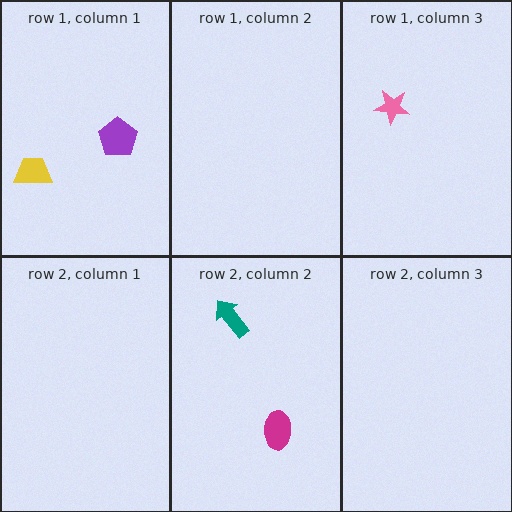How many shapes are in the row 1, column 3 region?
1.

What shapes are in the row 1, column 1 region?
The yellow trapezoid, the purple pentagon.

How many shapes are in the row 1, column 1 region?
2.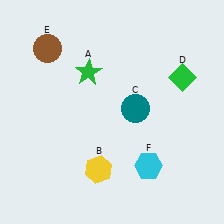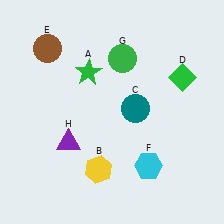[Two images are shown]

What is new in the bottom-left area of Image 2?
A purple triangle (H) was added in the bottom-left area of Image 2.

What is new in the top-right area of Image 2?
A green circle (G) was added in the top-right area of Image 2.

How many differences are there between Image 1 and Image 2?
There are 2 differences between the two images.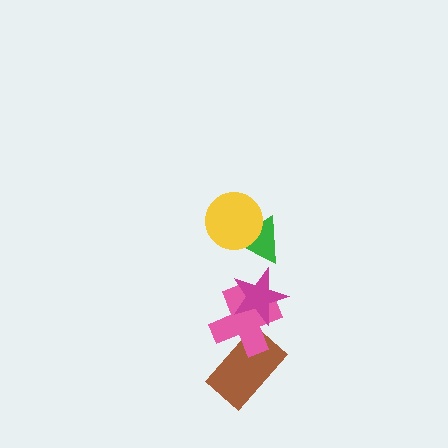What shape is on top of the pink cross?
The magenta star is on top of the pink cross.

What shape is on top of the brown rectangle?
The pink cross is on top of the brown rectangle.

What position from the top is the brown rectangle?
The brown rectangle is 5th from the top.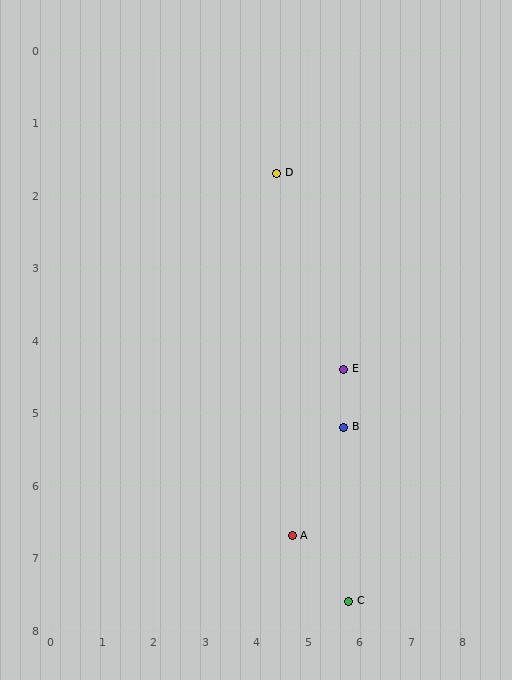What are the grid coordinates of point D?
Point D is at approximately (4.4, 1.7).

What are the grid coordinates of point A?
Point A is at approximately (4.7, 6.7).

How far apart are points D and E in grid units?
Points D and E are about 3.0 grid units apart.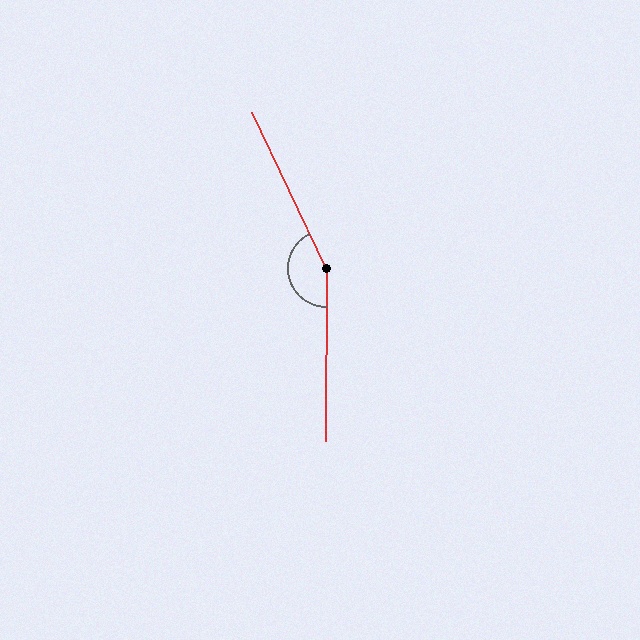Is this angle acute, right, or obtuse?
It is obtuse.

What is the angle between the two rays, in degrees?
Approximately 154 degrees.